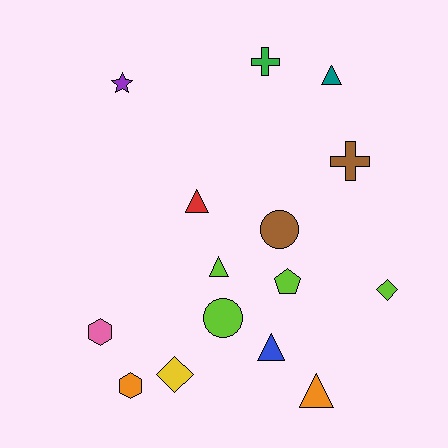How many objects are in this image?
There are 15 objects.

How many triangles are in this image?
There are 5 triangles.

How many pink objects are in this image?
There is 1 pink object.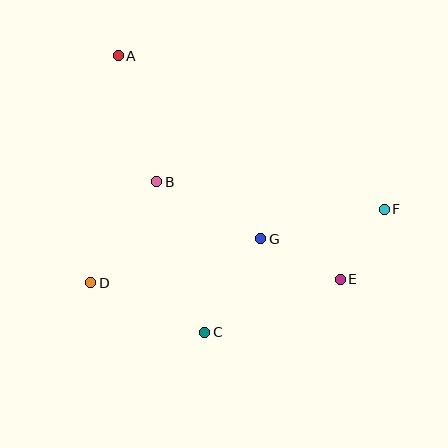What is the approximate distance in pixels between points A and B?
The distance between A and B is approximately 132 pixels.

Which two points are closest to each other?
Points E and F are closest to each other.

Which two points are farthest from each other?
Points A and E are farthest from each other.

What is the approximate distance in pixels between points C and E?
The distance between C and E is approximately 145 pixels.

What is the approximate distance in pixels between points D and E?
The distance between D and E is approximately 250 pixels.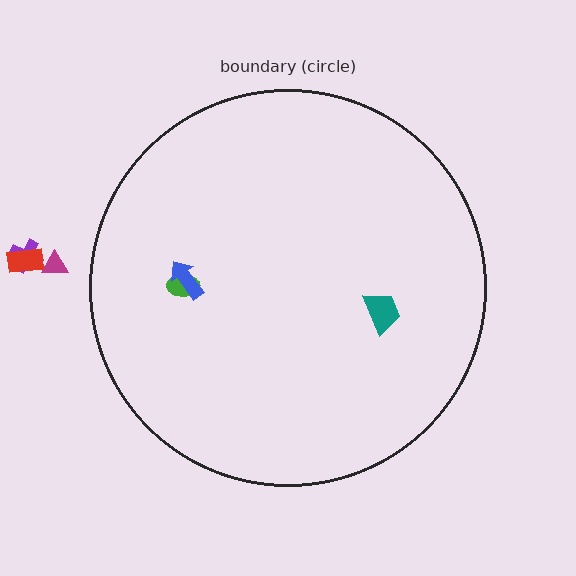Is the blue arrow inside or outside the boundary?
Inside.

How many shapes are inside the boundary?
3 inside, 3 outside.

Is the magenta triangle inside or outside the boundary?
Outside.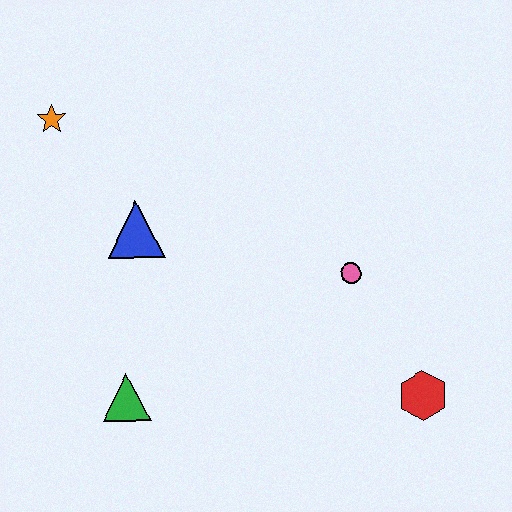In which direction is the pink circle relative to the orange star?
The pink circle is to the right of the orange star.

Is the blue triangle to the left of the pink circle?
Yes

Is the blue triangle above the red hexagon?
Yes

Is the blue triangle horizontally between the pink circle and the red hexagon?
No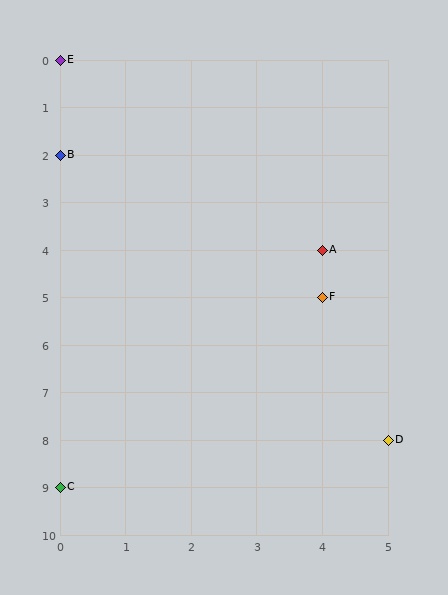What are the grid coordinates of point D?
Point D is at grid coordinates (5, 8).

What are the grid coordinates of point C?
Point C is at grid coordinates (0, 9).